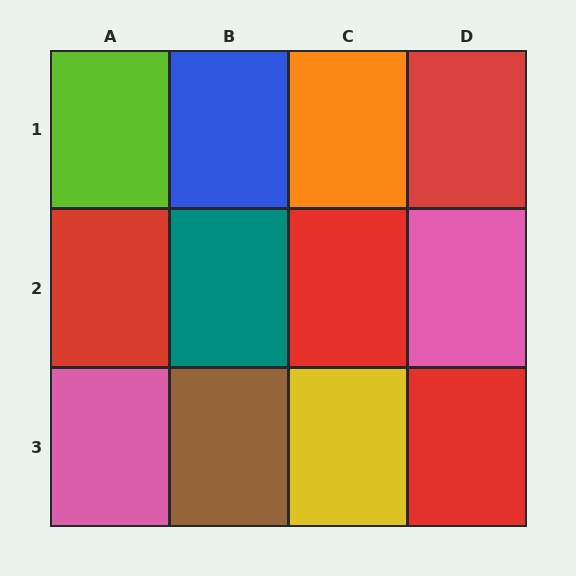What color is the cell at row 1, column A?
Lime.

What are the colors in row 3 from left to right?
Pink, brown, yellow, red.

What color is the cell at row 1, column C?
Orange.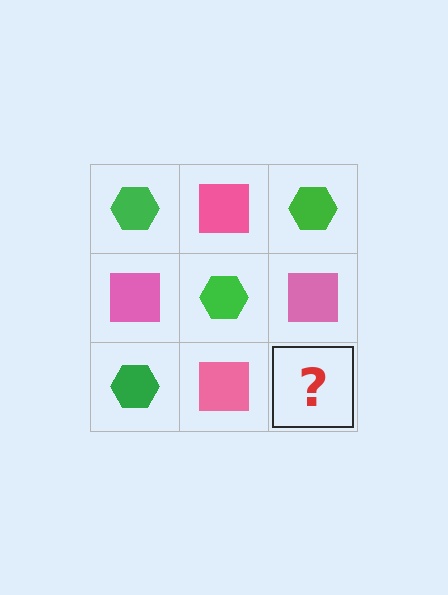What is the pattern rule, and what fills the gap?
The rule is that it alternates green hexagon and pink square in a checkerboard pattern. The gap should be filled with a green hexagon.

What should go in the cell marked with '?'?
The missing cell should contain a green hexagon.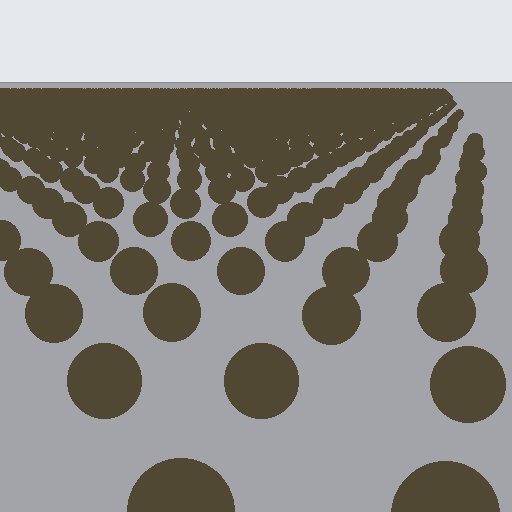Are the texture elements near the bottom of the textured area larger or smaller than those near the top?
Larger. Near the bottom, elements are closer to the viewer and appear at a bigger on-screen size.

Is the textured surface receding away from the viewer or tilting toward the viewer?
The surface is receding away from the viewer. Texture elements get smaller and denser toward the top.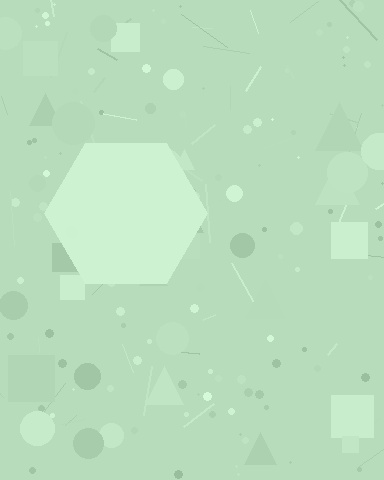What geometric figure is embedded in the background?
A hexagon is embedded in the background.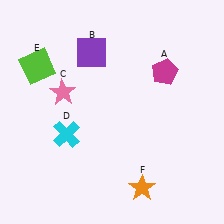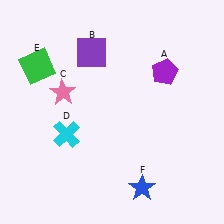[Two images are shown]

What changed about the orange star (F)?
In Image 1, F is orange. In Image 2, it changed to blue.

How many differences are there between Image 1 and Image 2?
There are 3 differences between the two images.